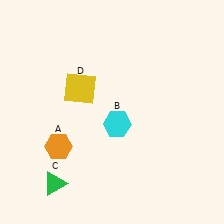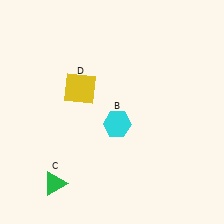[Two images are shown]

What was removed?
The orange hexagon (A) was removed in Image 2.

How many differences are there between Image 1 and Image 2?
There is 1 difference between the two images.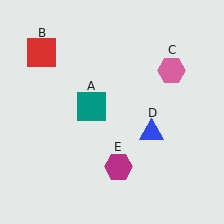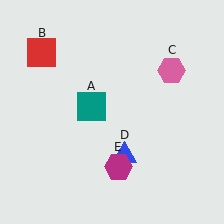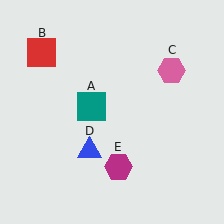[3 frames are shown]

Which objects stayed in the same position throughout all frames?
Teal square (object A) and red square (object B) and pink hexagon (object C) and magenta hexagon (object E) remained stationary.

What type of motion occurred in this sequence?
The blue triangle (object D) rotated clockwise around the center of the scene.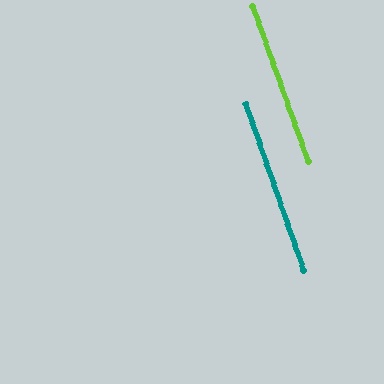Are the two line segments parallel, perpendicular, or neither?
Parallel — their directions differ by only 0.3°.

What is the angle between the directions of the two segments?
Approximately 0 degrees.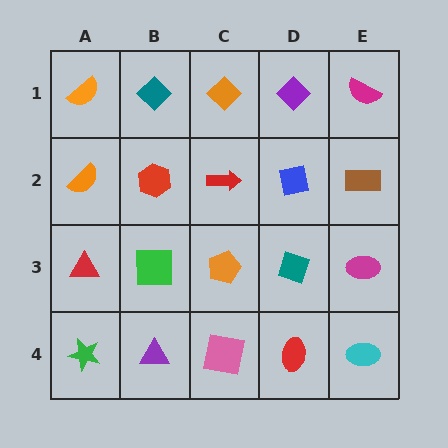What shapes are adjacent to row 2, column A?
An orange semicircle (row 1, column A), a red triangle (row 3, column A), a red hexagon (row 2, column B).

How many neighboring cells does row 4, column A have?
2.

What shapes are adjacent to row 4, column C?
An orange pentagon (row 3, column C), a purple triangle (row 4, column B), a red ellipse (row 4, column D).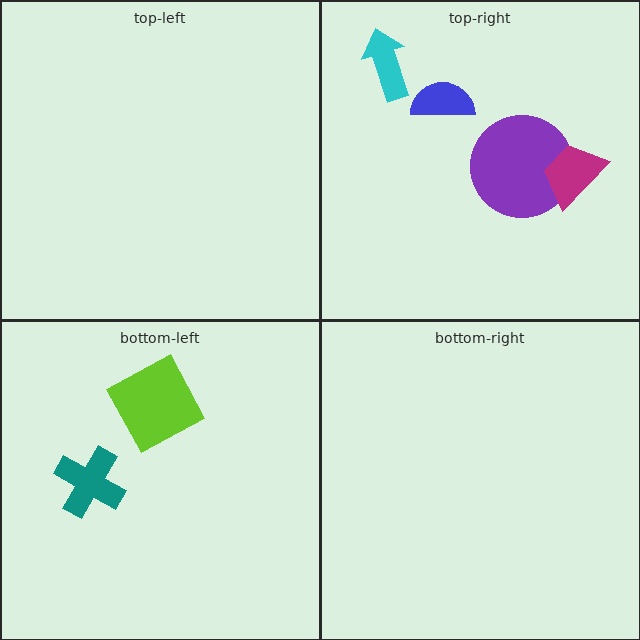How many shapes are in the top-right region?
4.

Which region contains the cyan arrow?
The top-right region.